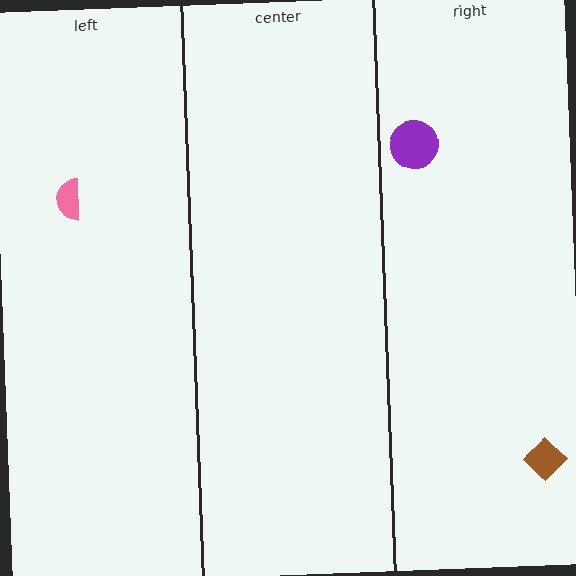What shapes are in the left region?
The pink semicircle.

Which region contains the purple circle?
The right region.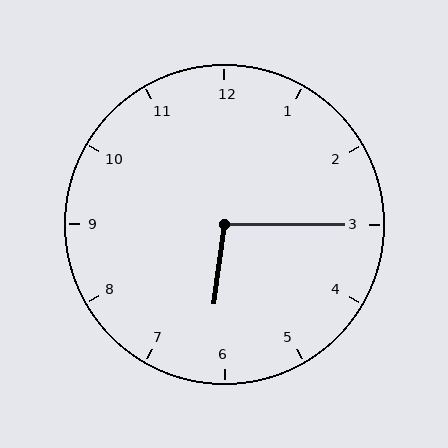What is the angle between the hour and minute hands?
Approximately 98 degrees.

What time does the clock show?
6:15.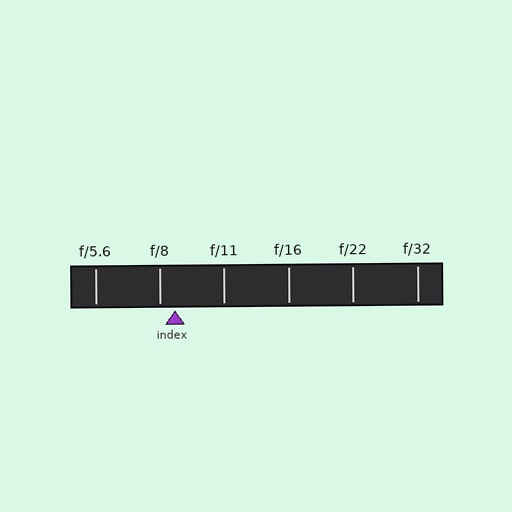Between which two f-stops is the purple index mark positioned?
The index mark is between f/8 and f/11.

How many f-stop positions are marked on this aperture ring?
There are 6 f-stop positions marked.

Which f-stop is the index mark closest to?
The index mark is closest to f/8.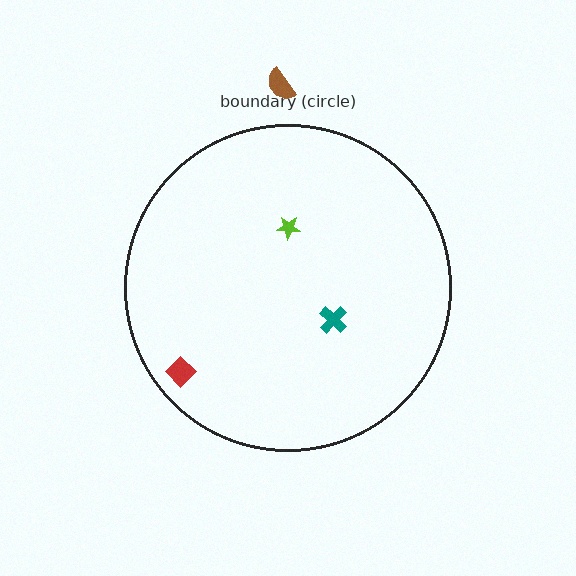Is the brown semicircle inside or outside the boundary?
Outside.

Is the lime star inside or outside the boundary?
Inside.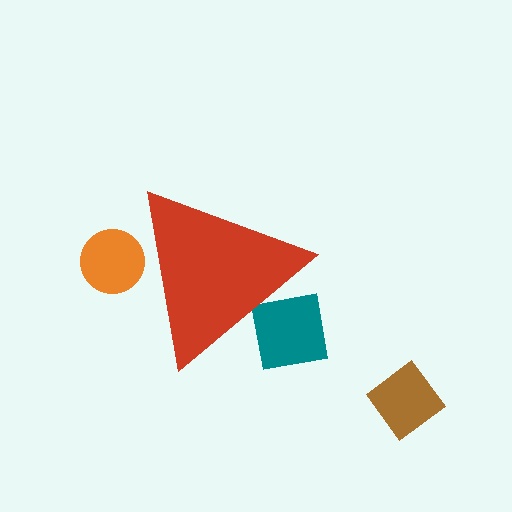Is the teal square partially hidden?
Yes, the teal square is partially hidden behind the red triangle.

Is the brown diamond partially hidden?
No, the brown diamond is fully visible.